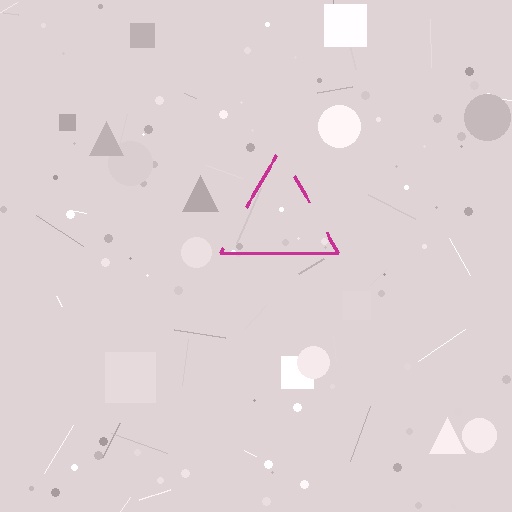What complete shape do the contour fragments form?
The contour fragments form a triangle.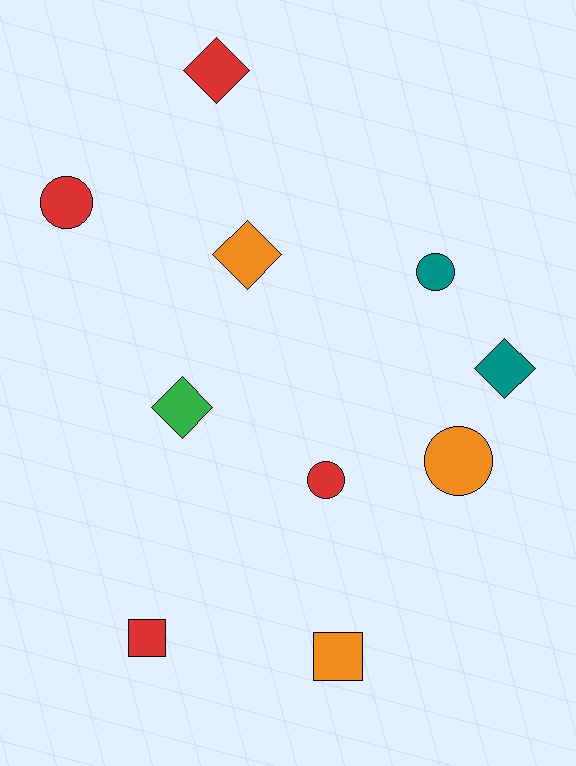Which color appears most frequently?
Red, with 4 objects.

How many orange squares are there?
There is 1 orange square.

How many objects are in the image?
There are 10 objects.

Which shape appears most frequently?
Circle, with 4 objects.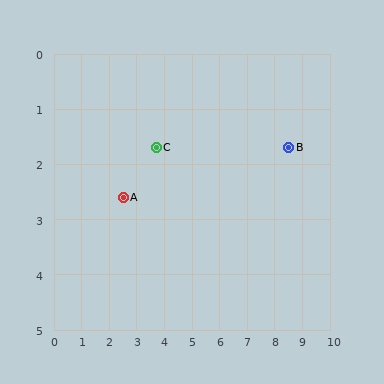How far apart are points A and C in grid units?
Points A and C are about 1.5 grid units apart.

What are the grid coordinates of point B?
Point B is at approximately (8.5, 1.7).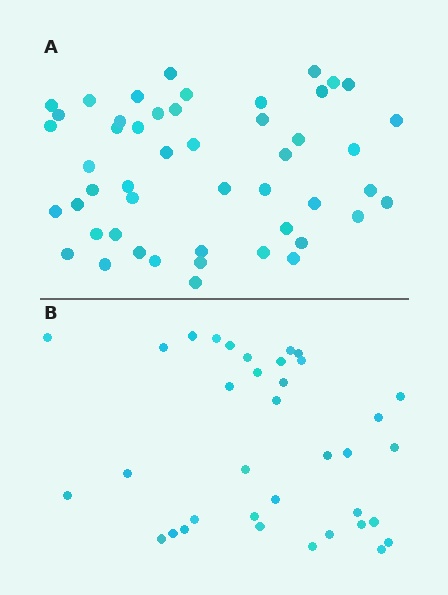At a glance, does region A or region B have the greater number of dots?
Region A (the top region) has more dots.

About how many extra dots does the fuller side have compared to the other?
Region A has approximately 15 more dots than region B.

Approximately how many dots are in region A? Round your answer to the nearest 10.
About 50 dots. (The exact count is 49, which rounds to 50.)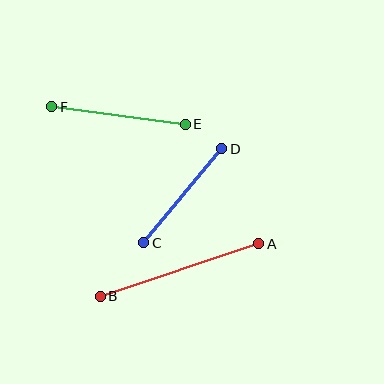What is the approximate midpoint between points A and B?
The midpoint is at approximately (179, 270) pixels.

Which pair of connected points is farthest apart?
Points A and B are farthest apart.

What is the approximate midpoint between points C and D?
The midpoint is at approximately (183, 196) pixels.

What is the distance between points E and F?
The distance is approximately 134 pixels.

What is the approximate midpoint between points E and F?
The midpoint is at approximately (118, 115) pixels.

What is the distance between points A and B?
The distance is approximately 167 pixels.